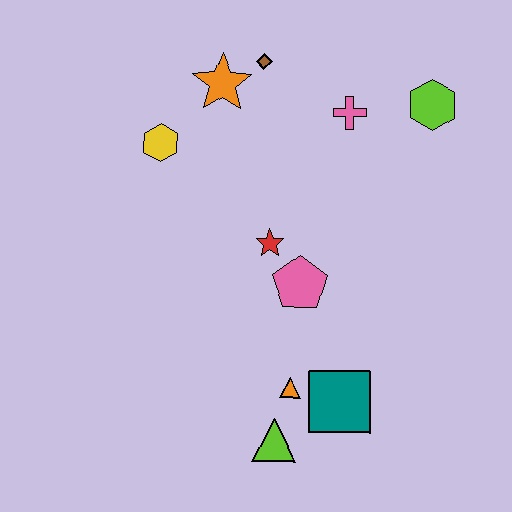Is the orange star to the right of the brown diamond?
No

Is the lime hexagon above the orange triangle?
Yes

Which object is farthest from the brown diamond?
The lime triangle is farthest from the brown diamond.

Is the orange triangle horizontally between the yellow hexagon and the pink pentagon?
Yes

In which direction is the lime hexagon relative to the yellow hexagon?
The lime hexagon is to the right of the yellow hexagon.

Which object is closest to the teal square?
The orange triangle is closest to the teal square.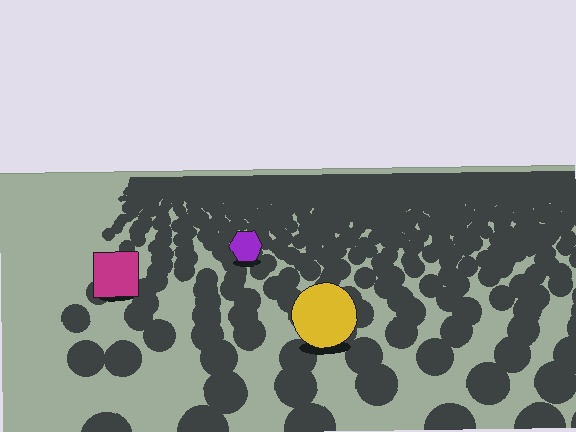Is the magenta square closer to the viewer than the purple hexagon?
Yes. The magenta square is closer — you can tell from the texture gradient: the ground texture is coarser near it.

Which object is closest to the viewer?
The yellow circle is closest. The texture marks near it are larger and more spread out.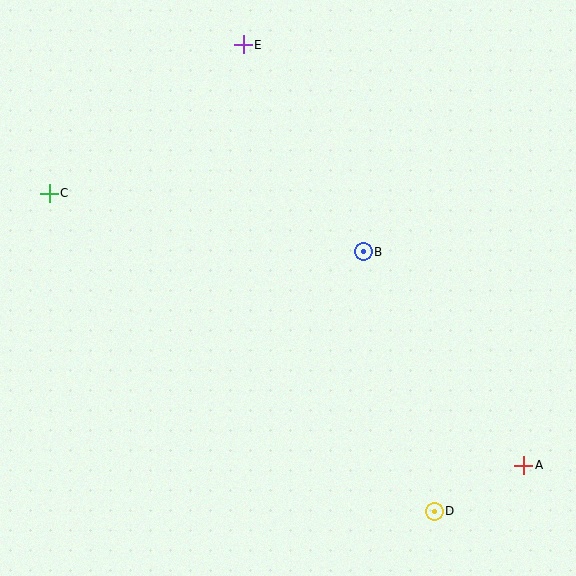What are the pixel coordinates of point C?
Point C is at (49, 193).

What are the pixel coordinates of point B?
Point B is at (363, 252).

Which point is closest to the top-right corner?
Point B is closest to the top-right corner.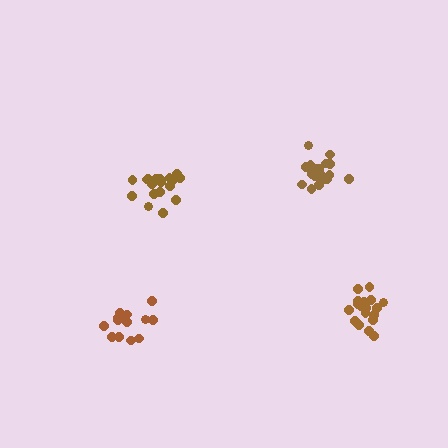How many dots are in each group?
Group 1: 19 dots, Group 2: 18 dots, Group 3: 14 dots, Group 4: 19 dots (70 total).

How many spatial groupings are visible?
There are 4 spatial groupings.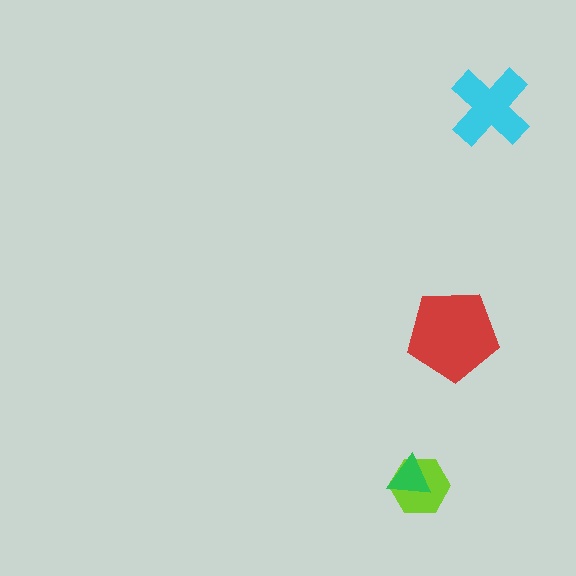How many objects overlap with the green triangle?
1 object overlaps with the green triangle.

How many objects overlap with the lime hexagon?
1 object overlaps with the lime hexagon.